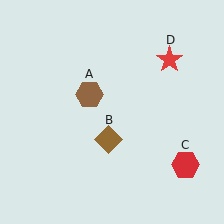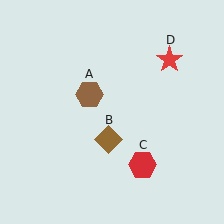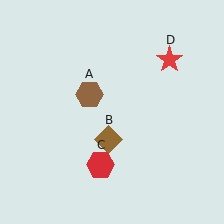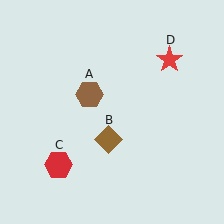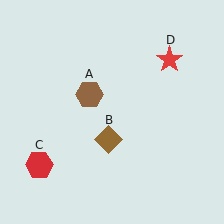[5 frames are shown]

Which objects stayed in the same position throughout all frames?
Brown hexagon (object A) and brown diamond (object B) and red star (object D) remained stationary.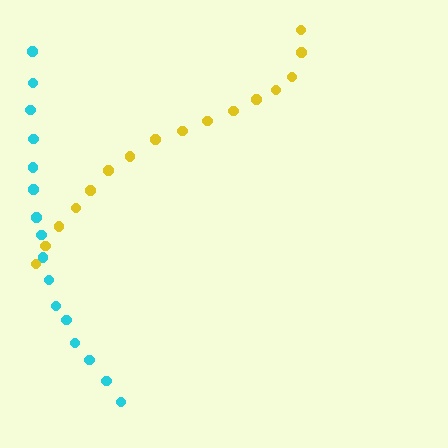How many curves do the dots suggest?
There are 2 distinct paths.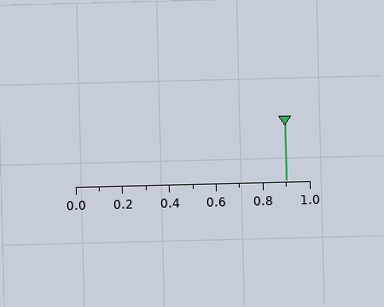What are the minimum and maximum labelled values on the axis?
The axis runs from 0.0 to 1.0.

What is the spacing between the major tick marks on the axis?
The major ticks are spaced 0.2 apart.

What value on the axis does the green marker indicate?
The marker indicates approximately 0.9.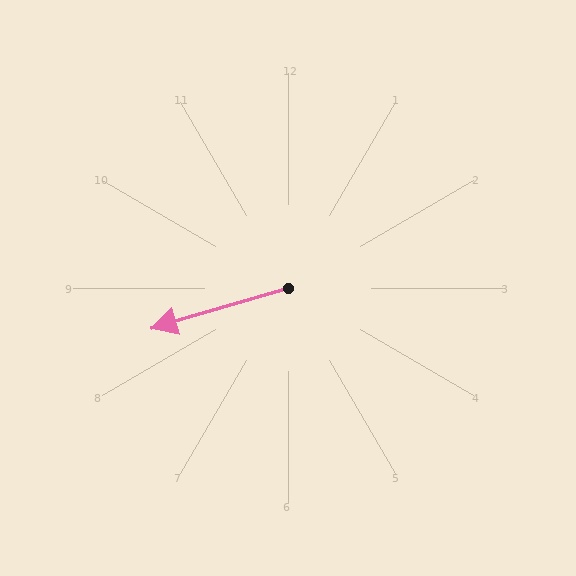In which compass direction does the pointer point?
West.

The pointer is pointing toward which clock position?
Roughly 8 o'clock.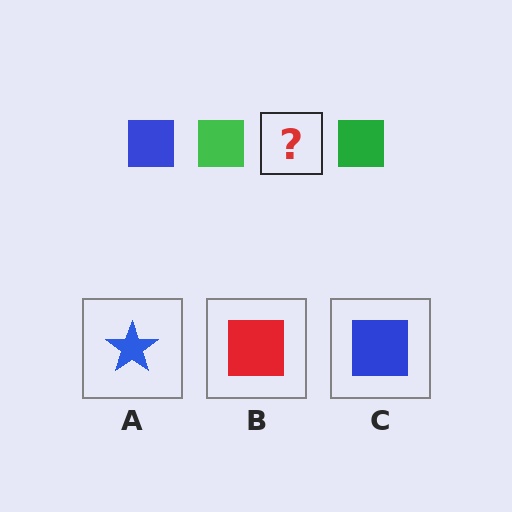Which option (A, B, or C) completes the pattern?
C.